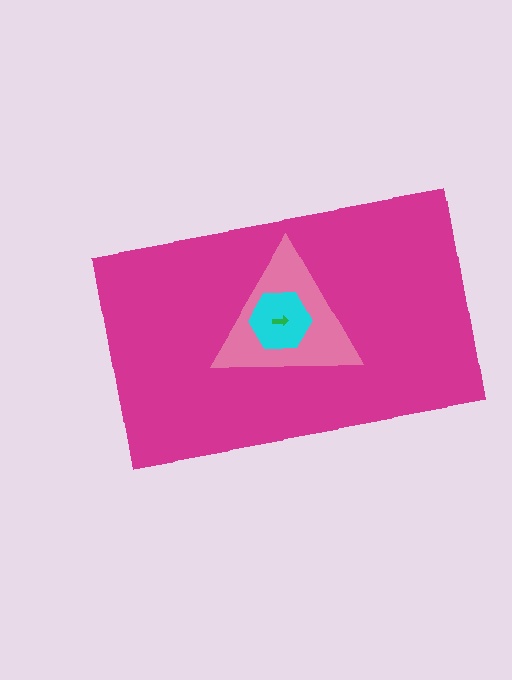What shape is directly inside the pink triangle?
The cyan hexagon.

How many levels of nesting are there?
4.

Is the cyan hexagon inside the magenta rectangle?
Yes.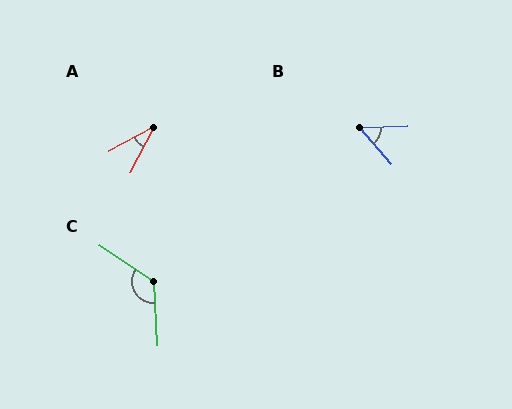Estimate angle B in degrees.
Approximately 51 degrees.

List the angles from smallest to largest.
A (34°), B (51°), C (127°).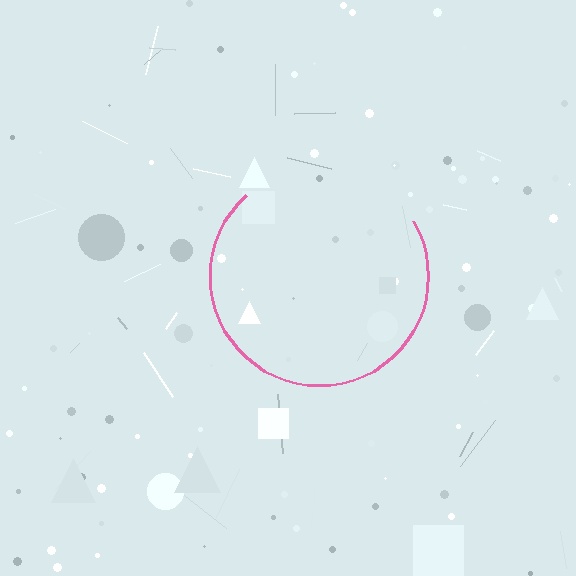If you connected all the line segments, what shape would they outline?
They would outline a circle.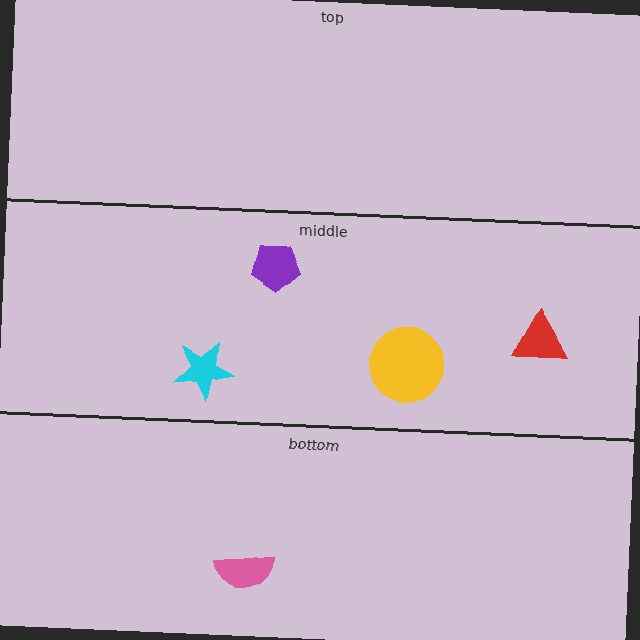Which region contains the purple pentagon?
The middle region.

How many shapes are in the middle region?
4.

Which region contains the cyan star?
The middle region.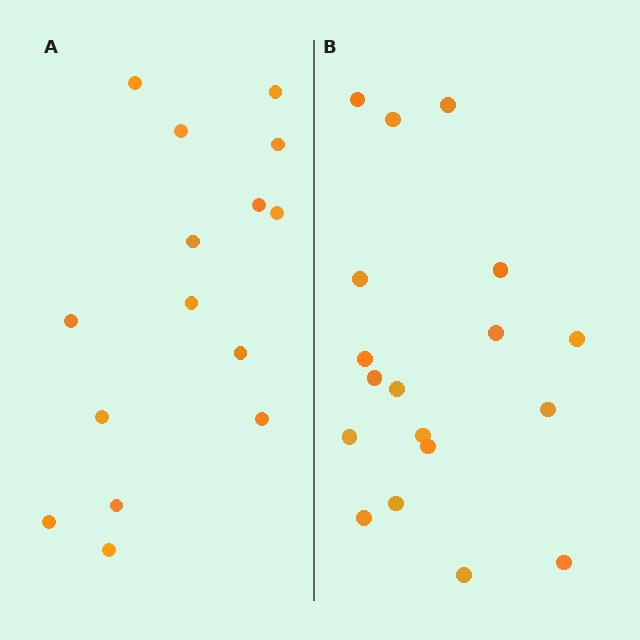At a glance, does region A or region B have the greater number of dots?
Region B (the right region) has more dots.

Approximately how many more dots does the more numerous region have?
Region B has just a few more — roughly 2 or 3 more dots than region A.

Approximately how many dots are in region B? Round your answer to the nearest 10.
About 20 dots. (The exact count is 18, which rounds to 20.)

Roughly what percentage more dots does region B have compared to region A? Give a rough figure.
About 20% more.